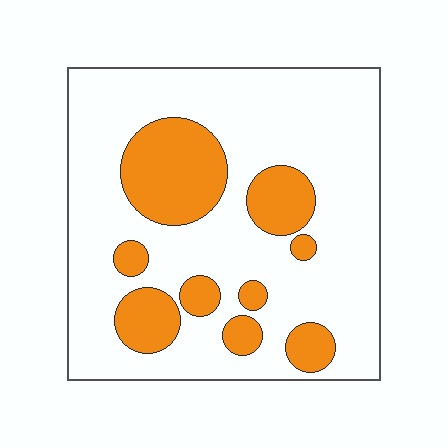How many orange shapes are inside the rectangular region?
9.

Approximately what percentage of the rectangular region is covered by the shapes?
Approximately 25%.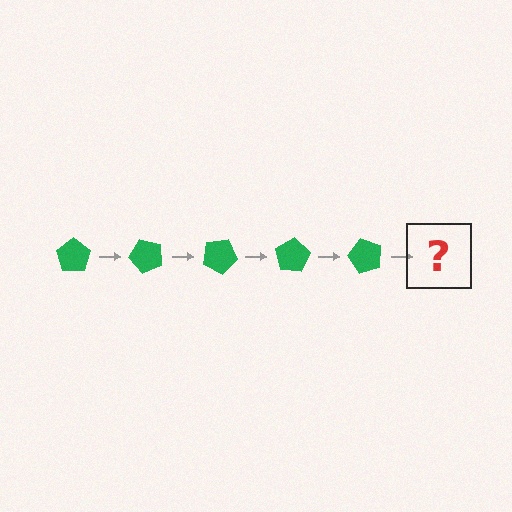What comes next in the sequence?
The next element should be a green pentagon rotated 250 degrees.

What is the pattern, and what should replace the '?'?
The pattern is that the pentagon rotates 50 degrees each step. The '?' should be a green pentagon rotated 250 degrees.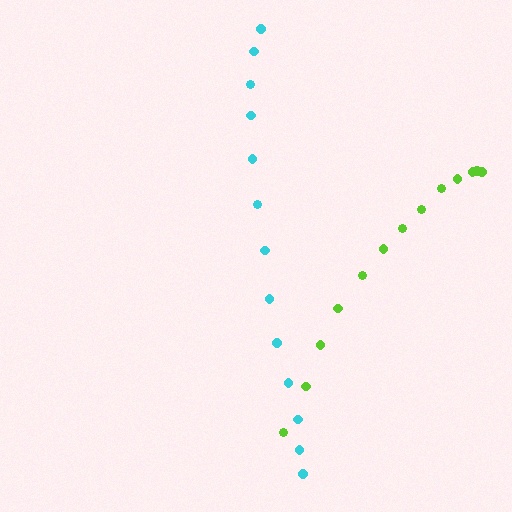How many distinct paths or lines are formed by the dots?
There are 2 distinct paths.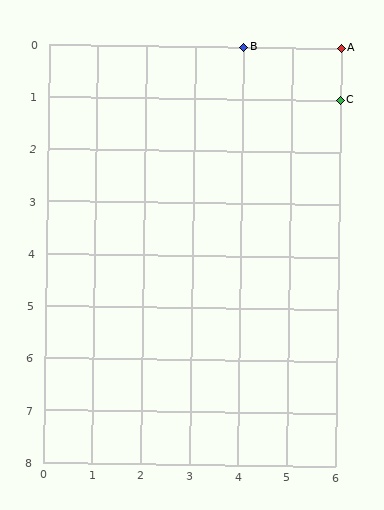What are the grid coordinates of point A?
Point A is at grid coordinates (6, 0).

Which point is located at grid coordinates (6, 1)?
Point C is at (6, 1).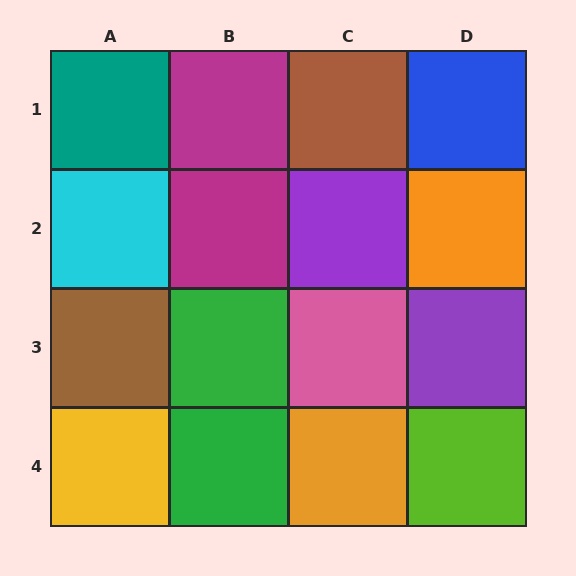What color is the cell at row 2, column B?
Magenta.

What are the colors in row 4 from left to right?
Yellow, green, orange, lime.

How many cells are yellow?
1 cell is yellow.